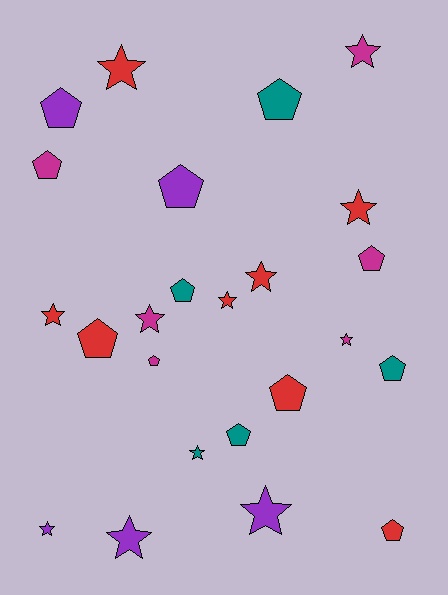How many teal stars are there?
There is 1 teal star.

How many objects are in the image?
There are 24 objects.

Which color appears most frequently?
Red, with 8 objects.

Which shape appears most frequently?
Star, with 12 objects.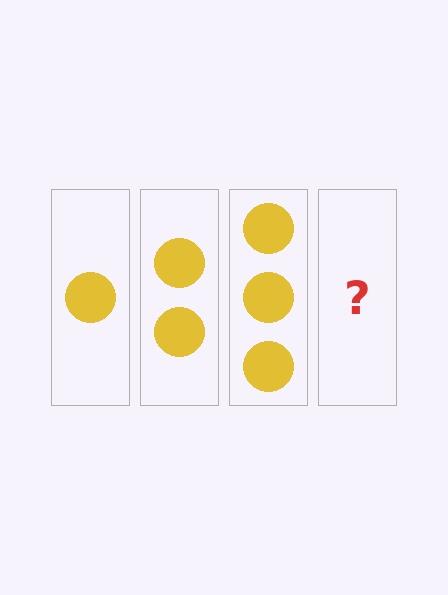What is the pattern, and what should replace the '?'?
The pattern is that each step adds one more circle. The '?' should be 4 circles.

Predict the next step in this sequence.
The next step is 4 circles.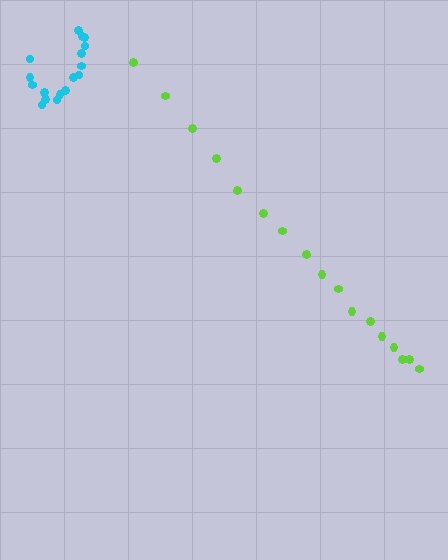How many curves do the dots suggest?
There are 2 distinct paths.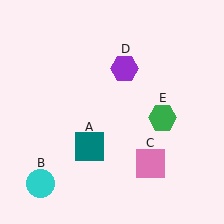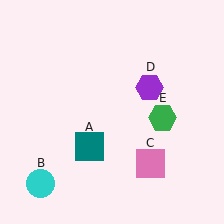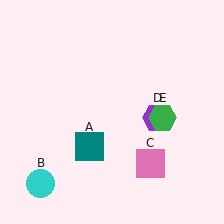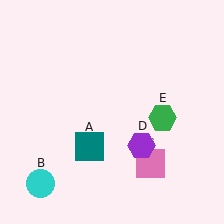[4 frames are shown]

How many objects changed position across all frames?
1 object changed position: purple hexagon (object D).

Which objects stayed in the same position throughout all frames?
Teal square (object A) and cyan circle (object B) and pink square (object C) and green hexagon (object E) remained stationary.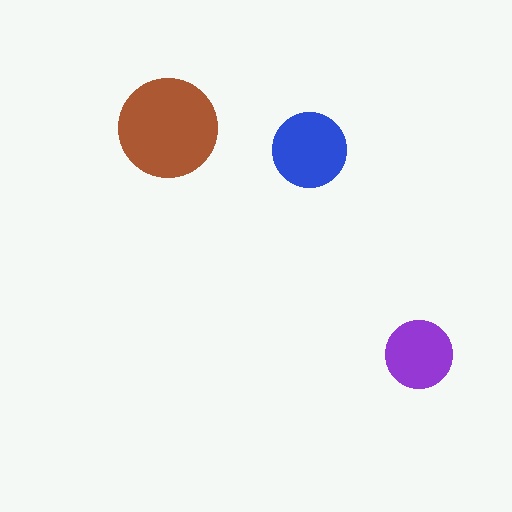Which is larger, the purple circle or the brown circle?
The brown one.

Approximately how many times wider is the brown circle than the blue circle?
About 1.5 times wider.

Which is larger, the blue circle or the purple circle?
The blue one.